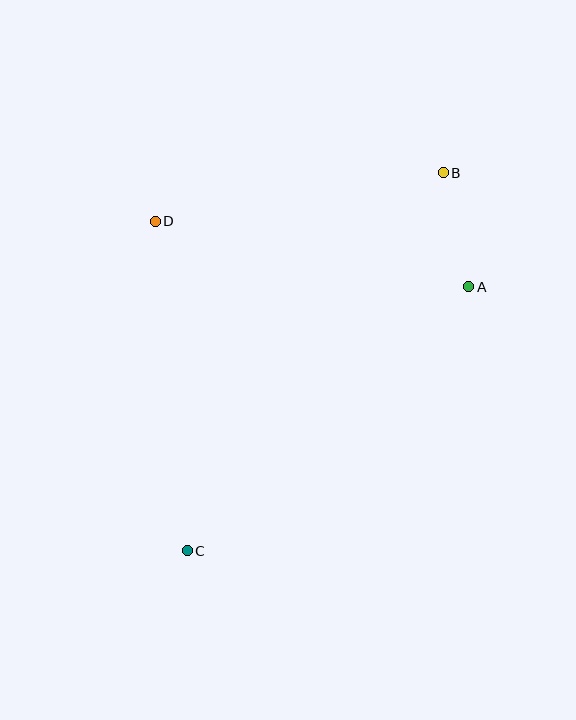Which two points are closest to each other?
Points A and B are closest to each other.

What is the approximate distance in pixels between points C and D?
The distance between C and D is approximately 331 pixels.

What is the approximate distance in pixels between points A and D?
The distance between A and D is approximately 320 pixels.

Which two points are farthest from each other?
Points B and C are farthest from each other.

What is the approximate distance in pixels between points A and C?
The distance between A and C is approximately 386 pixels.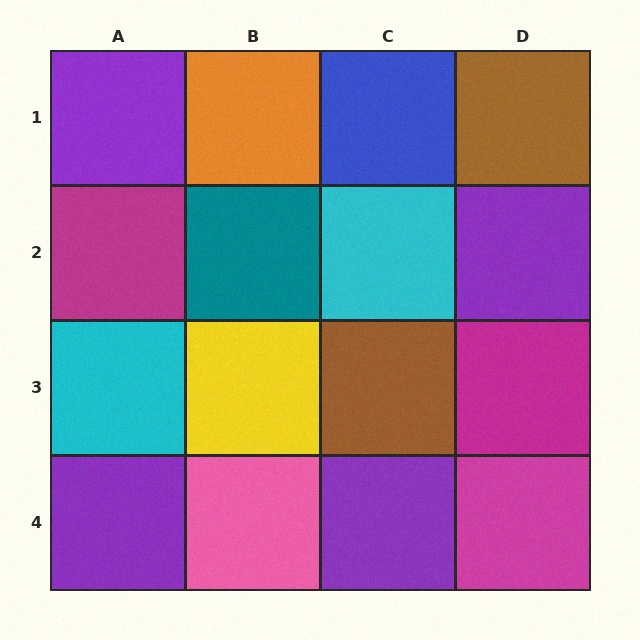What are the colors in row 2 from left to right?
Magenta, teal, cyan, purple.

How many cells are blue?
1 cell is blue.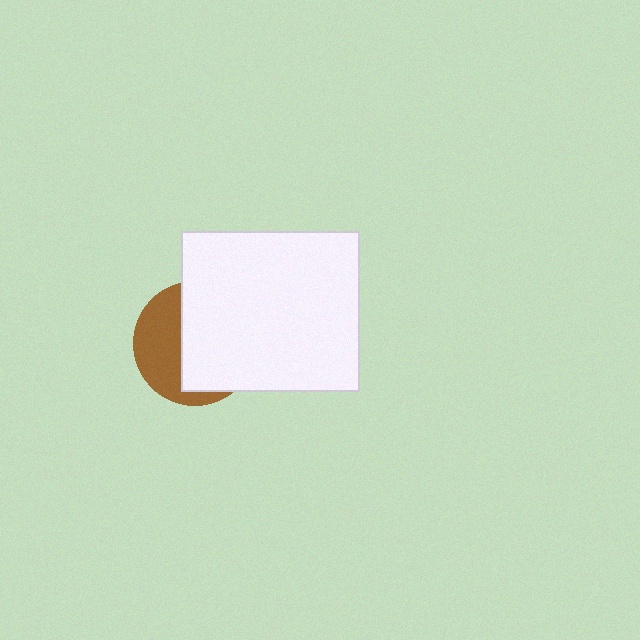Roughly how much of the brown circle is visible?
A small part of it is visible (roughly 41%).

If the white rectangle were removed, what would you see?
You would see the complete brown circle.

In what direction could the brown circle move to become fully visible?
The brown circle could move left. That would shift it out from behind the white rectangle entirely.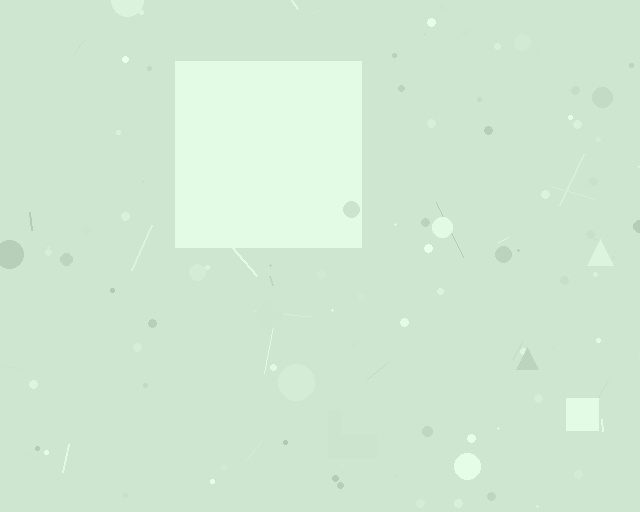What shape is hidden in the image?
A square is hidden in the image.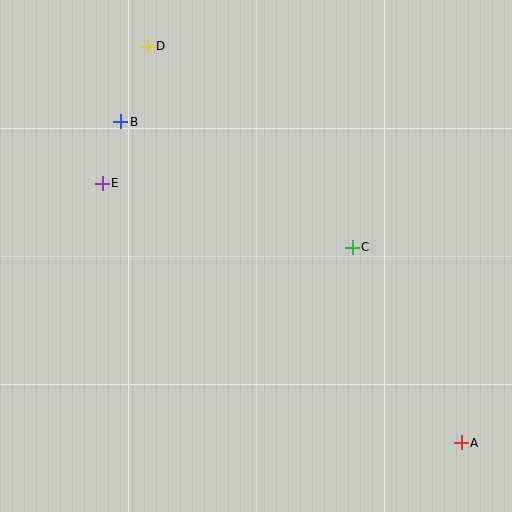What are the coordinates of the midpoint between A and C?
The midpoint between A and C is at (407, 345).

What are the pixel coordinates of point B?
Point B is at (121, 122).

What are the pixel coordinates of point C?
Point C is at (352, 247).